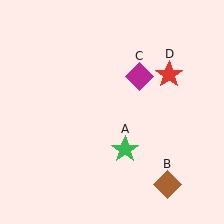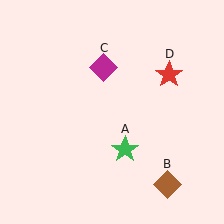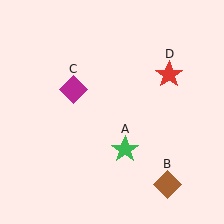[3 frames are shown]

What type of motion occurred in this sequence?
The magenta diamond (object C) rotated counterclockwise around the center of the scene.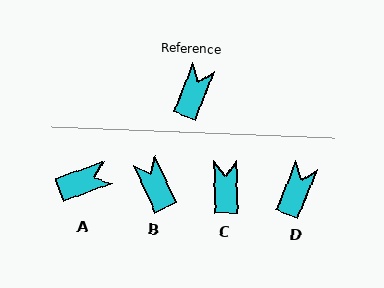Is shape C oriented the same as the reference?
No, it is off by about 23 degrees.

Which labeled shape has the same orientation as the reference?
D.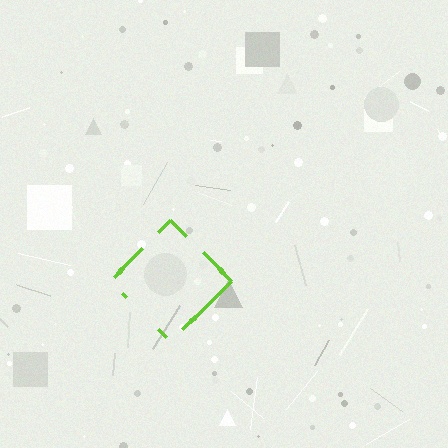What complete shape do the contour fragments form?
The contour fragments form a diamond.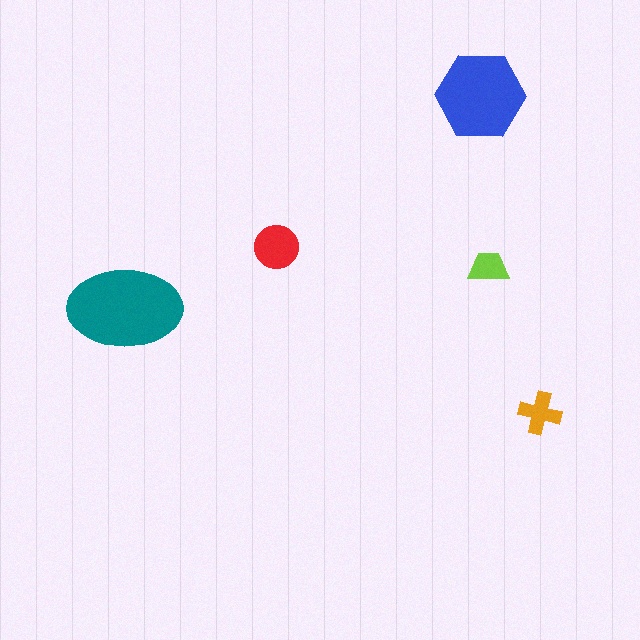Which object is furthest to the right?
The orange cross is rightmost.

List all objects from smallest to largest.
The lime trapezoid, the orange cross, the red circle, the blue hexagon, the teal ellipse.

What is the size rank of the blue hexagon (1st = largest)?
2nd.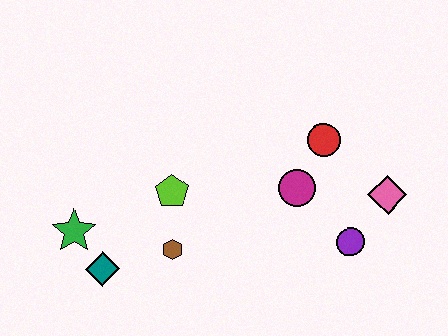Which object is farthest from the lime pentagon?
The pink diamond is farthest from the lime pentagon.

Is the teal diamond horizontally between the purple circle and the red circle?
No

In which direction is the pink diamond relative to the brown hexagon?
The pink diamond is to the right of the brown hexagon.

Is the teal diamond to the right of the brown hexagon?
No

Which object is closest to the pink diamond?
The purple circle is closest to the pink diamond.